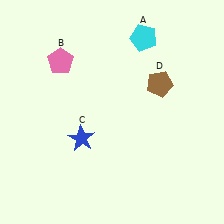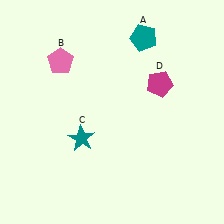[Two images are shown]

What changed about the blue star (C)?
In Image 1, C is blue. In Image 2, it changed to teal.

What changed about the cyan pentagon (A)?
In Image 1, A is cyan. In Image 2, it changed to teal.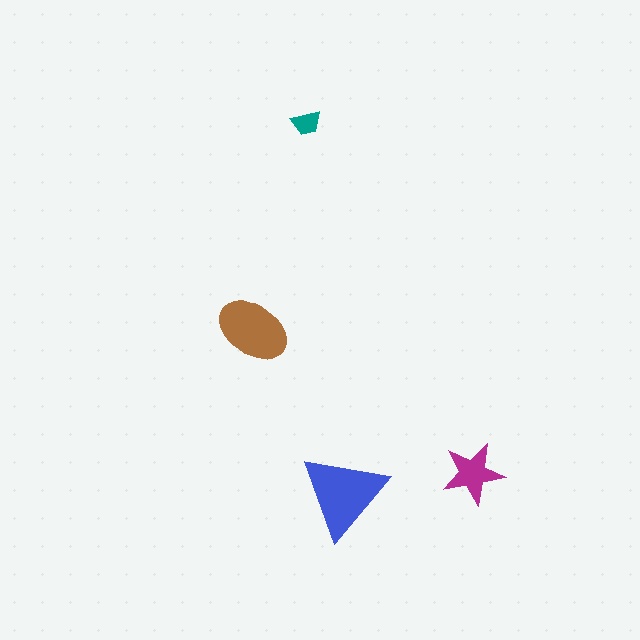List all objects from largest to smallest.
The blue triangle, the brown ellipse, the magenta star, the teal trapezoid.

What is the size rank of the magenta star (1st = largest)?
3rd.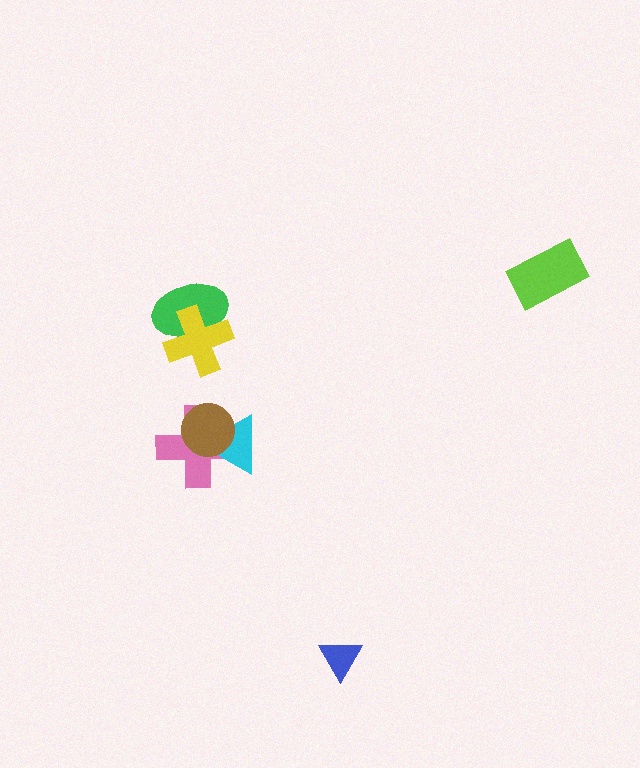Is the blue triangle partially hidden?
No, no other shape covers it.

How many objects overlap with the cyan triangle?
2 objects overlap with the cyan triangle.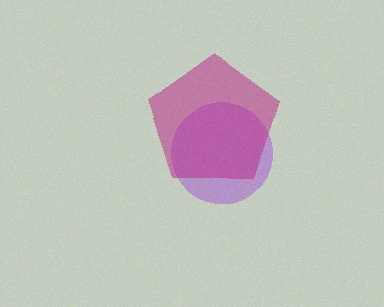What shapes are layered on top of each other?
The layered shapes are: a purple circle, a magenta pentagon.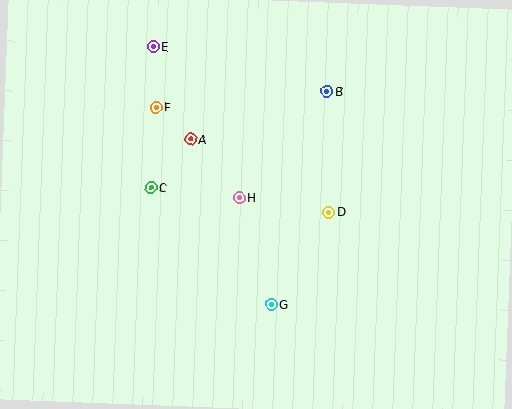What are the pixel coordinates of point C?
Point C is at (151, 188).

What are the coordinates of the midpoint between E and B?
The midpoint between E and B is at (240, 69).